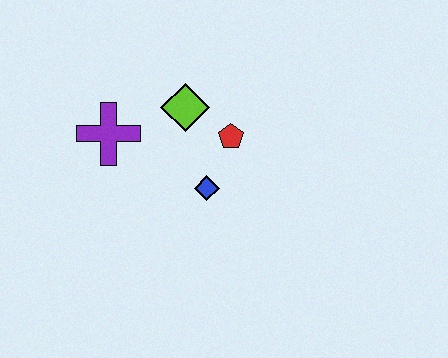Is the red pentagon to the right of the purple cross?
Yes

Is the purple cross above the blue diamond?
Yes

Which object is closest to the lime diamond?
The red pentagon is closest to the lime diamond.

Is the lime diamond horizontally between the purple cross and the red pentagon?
Yes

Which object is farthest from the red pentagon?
The purple cross is farthest from the red pentagon.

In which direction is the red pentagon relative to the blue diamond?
The red pentagon is above the blue diamond.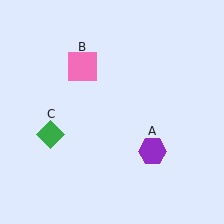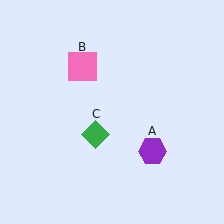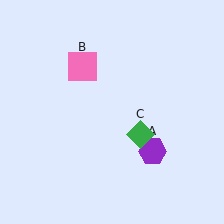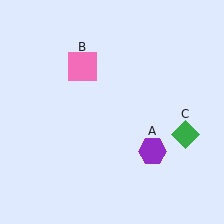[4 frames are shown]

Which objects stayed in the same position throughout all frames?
Purple hexagon (object A) and pink square (object B) remained stationary.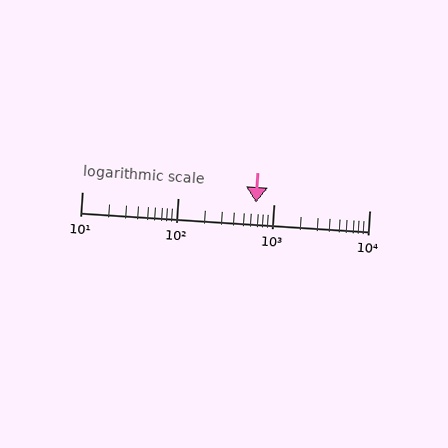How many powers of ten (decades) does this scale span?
The scale spans 3 decades, from 10 to 10000.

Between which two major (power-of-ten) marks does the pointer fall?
The pointer is between 100 and 1000.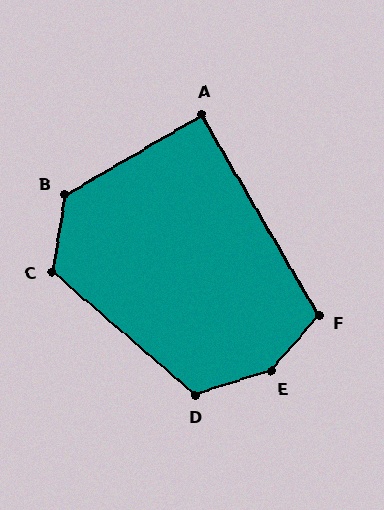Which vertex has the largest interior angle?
E, at approximately 148 degrees.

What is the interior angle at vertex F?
Approximately 109 degrees (obtuse).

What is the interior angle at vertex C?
Approximately 122 degrees (obtuse).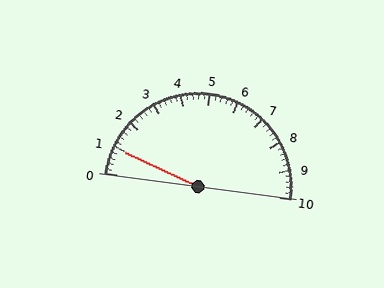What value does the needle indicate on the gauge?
The needle indicates approximately 1.0.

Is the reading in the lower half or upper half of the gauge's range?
The reading is in the lower half of the range (0 to 10).